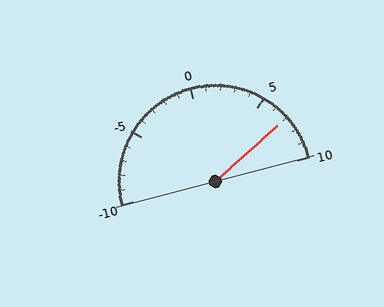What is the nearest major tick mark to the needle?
The nearest major tick mark is 5.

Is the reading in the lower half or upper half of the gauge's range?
The reading is in the upper half of the range (-10 to 10).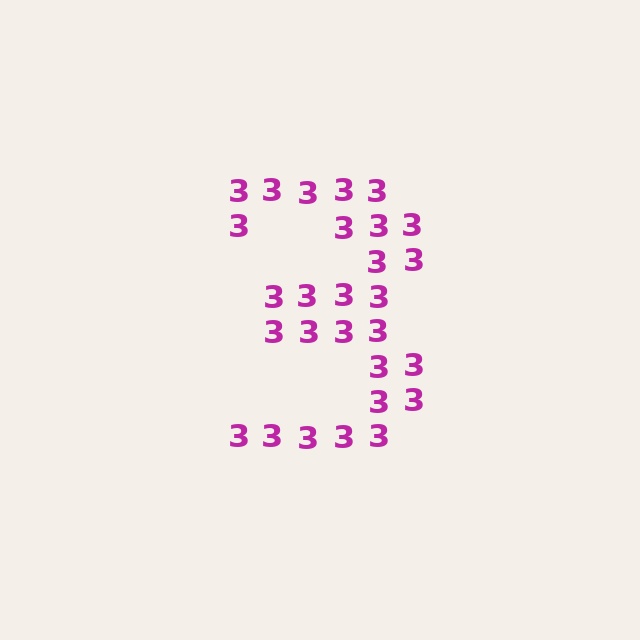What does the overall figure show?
The overall figure shows the digit 3.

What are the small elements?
The small elements are digit 3's.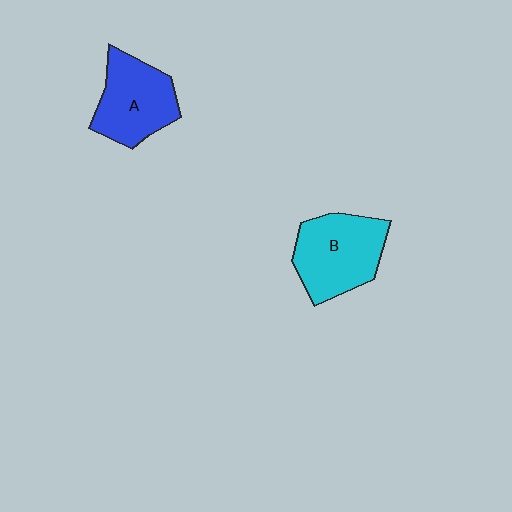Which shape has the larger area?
Shape B (cyan).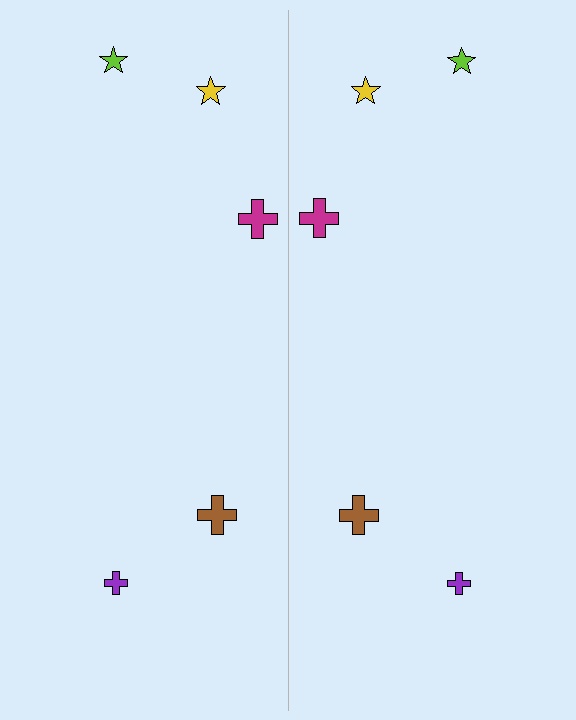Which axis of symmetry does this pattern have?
The pattern has a vertical axis of symmetry running through the center of the image.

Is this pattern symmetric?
Yes, this pattern has bilateral (reflection) symmetry.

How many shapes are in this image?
There are 10 shapes in this image.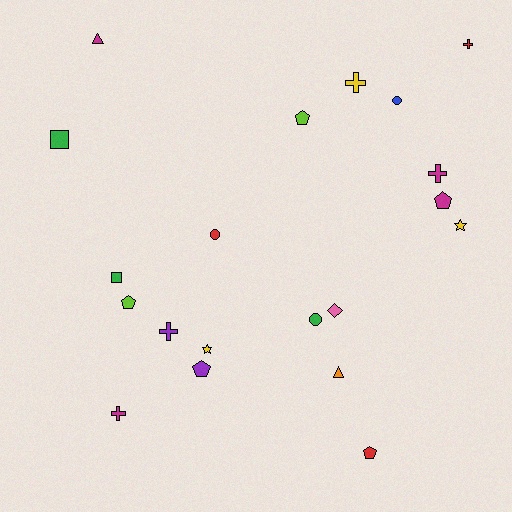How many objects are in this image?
There are 20 objects.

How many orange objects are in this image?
There is 1 orange object.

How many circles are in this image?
There are 3 circles.